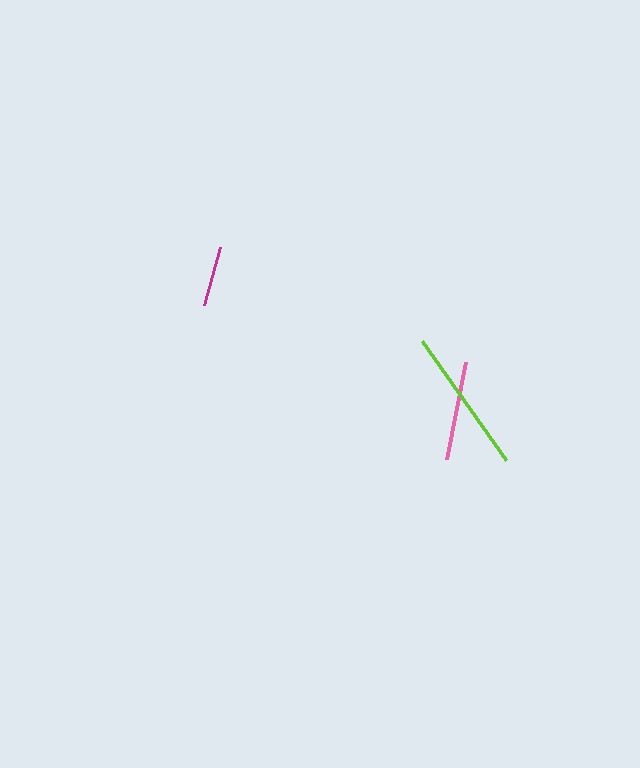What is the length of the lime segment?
The lime segment is approximately 146 pixels long.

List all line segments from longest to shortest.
From longest to shortest: lime, pink, magenta.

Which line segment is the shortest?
The magenta line is the shortest at approximately 60 pixels.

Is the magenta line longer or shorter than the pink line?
The pink line is longer than the magenta line.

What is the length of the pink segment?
The pink segment is approximately 98 pixels long.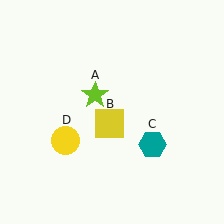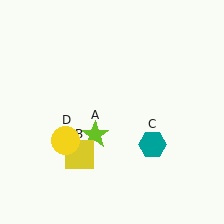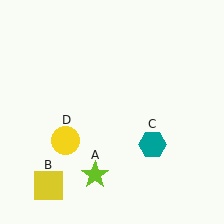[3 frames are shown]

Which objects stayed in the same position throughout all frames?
Teal hexagon (object C) and yellow circle (object D) remained stationary.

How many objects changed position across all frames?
2 objects changed position: lime star (object A), yellow square (object B).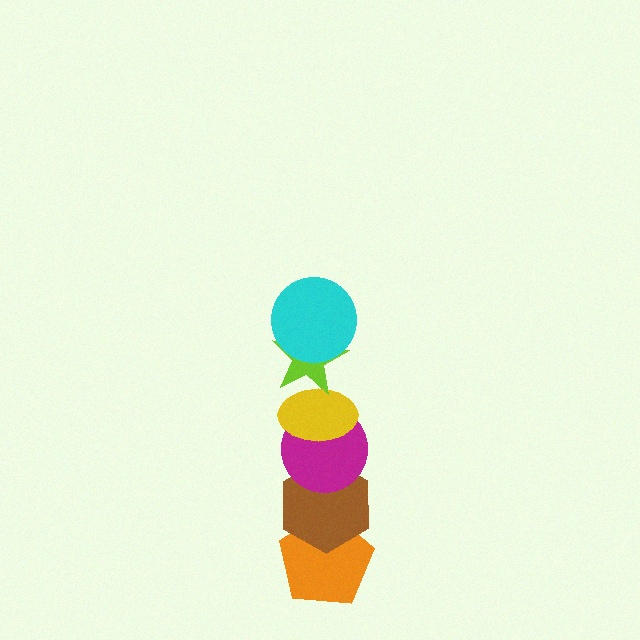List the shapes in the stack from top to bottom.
From top to bottom: the cyan circle, the lime star, the yellow ellipse, the magenta circle, the brown hexagon, the orange pentagon.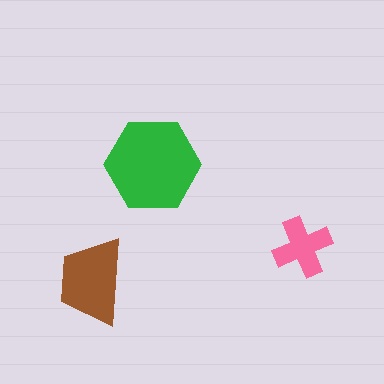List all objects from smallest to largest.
The pink cross, the brown trapezoid, the green hexagon.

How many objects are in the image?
There are 3 objects in the image.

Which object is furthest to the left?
The brown trapezoid is leftmost.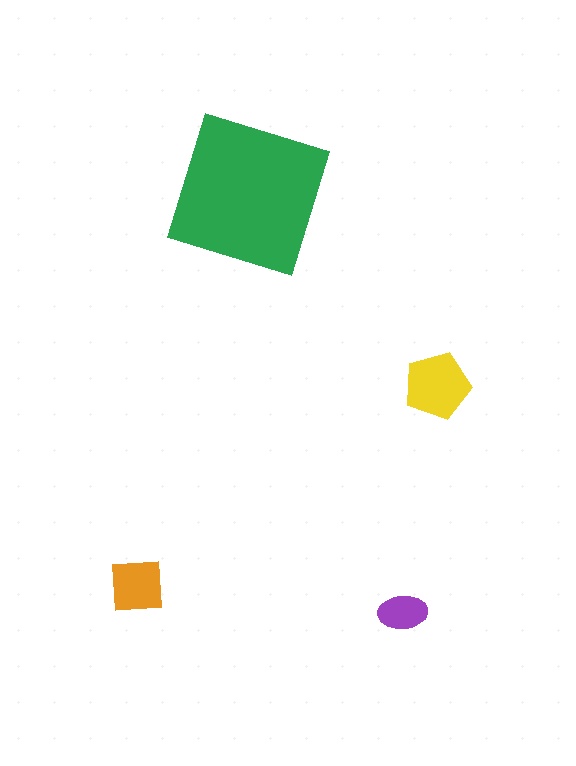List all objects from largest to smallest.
The green square, the yellow pentagon, the orange square, the purple ellipse.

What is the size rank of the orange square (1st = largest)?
3rd.